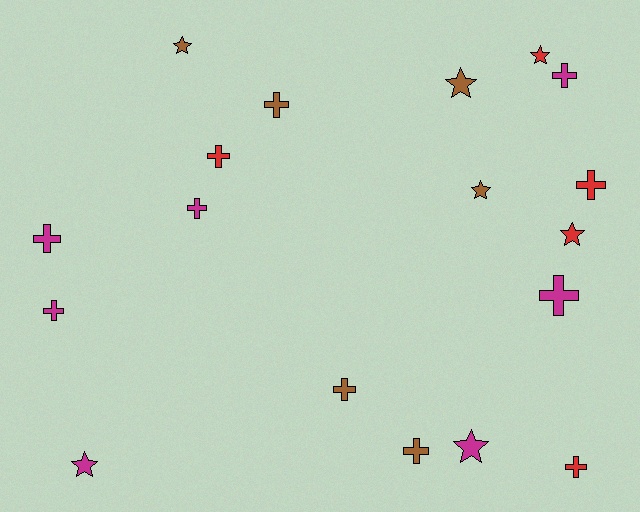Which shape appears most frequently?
Cross, with 11 objects.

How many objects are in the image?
There are 18 objects.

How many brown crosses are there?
There are 3 brown crosses.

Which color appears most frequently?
Magenta, with 7 objects.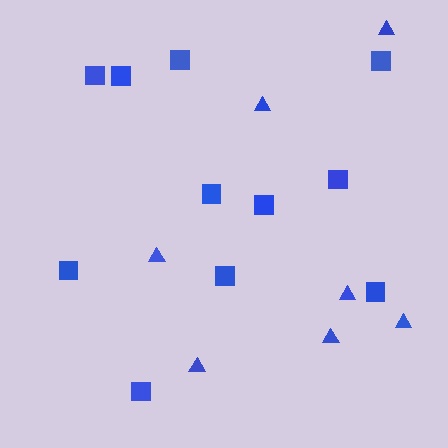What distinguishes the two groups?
There are 2 groups: one group of squares (11) and one group of triangles (7).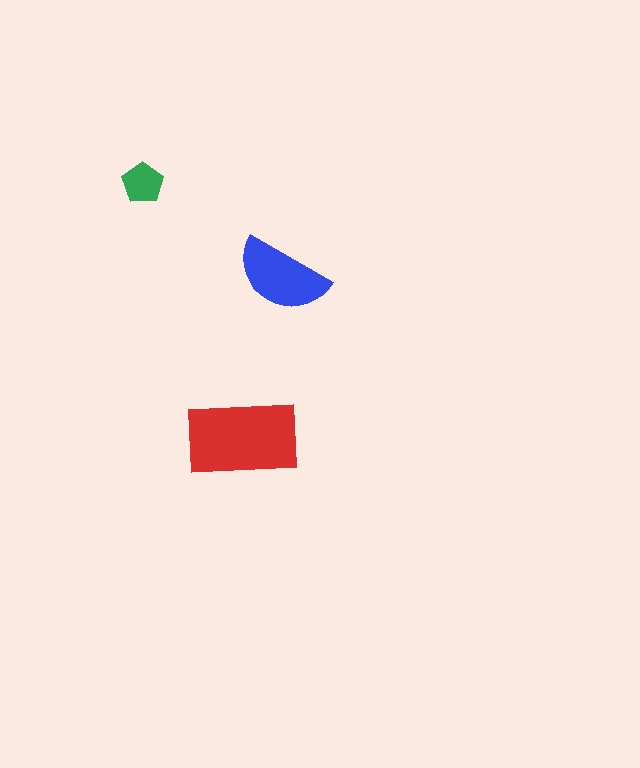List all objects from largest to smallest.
The red rectangle, the blue semicircle, the green pentagon.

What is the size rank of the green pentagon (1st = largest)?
3rd.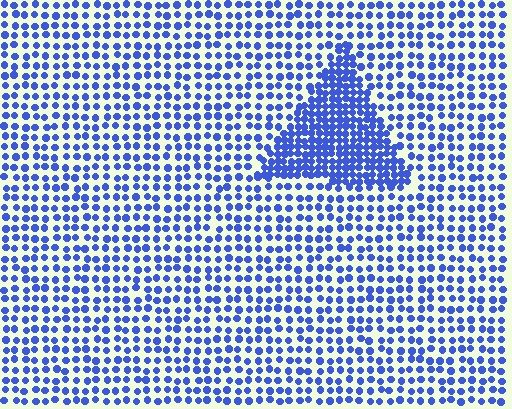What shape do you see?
I see a triangle.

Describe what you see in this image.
The image contains small blue elements arranged at two different densities. A triangle-shaped region is visible where the elements are more densely packed than the surrounding area.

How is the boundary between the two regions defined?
The boundary is defined by a change in element density (approximately 2.2x ratio). All elements are the same color, size, and shape.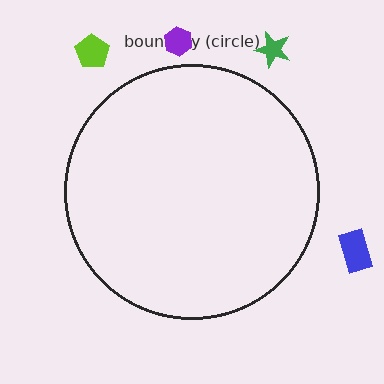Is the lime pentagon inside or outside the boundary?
Outside.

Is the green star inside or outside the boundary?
Outside.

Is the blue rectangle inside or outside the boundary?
Outside.